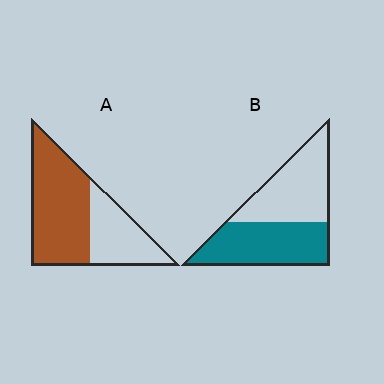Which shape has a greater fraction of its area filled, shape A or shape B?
Shape A.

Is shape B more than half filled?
Roughly half.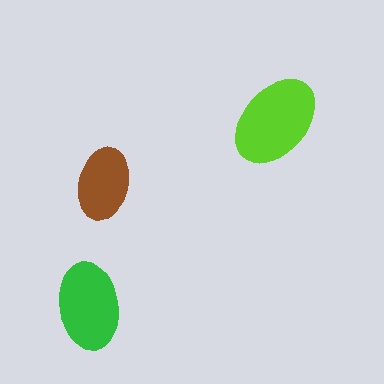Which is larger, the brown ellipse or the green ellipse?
The green one.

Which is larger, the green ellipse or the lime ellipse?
The lime one.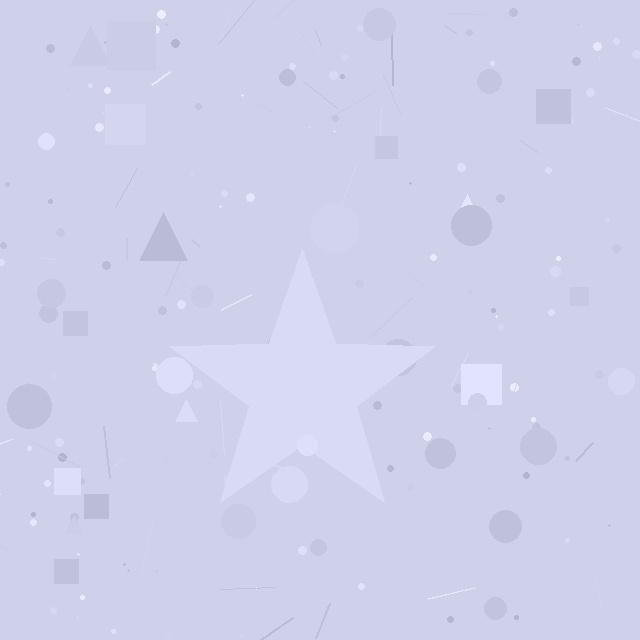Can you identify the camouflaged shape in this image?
The camouflaged shape is a star.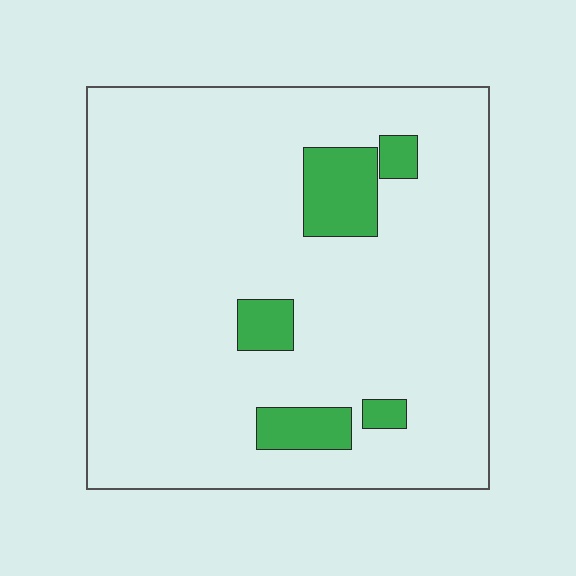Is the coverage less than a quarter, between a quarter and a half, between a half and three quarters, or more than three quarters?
Less than a quarter.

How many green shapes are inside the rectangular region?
5.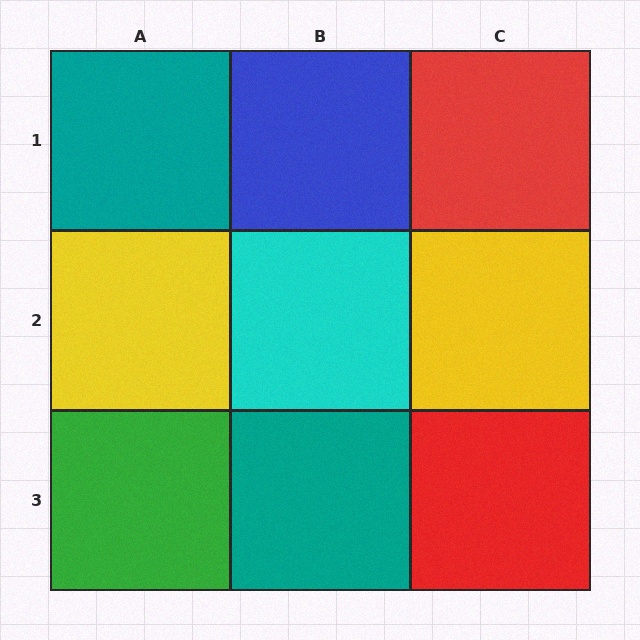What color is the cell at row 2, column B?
Cyan.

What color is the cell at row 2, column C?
Yellow.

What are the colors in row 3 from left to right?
Green, teal, red.